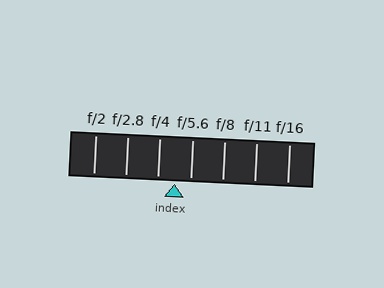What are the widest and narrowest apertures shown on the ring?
The widest aperture shown is f/2 and the narrowest is f/16.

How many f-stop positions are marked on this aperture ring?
There are 7 f-stop positions marked.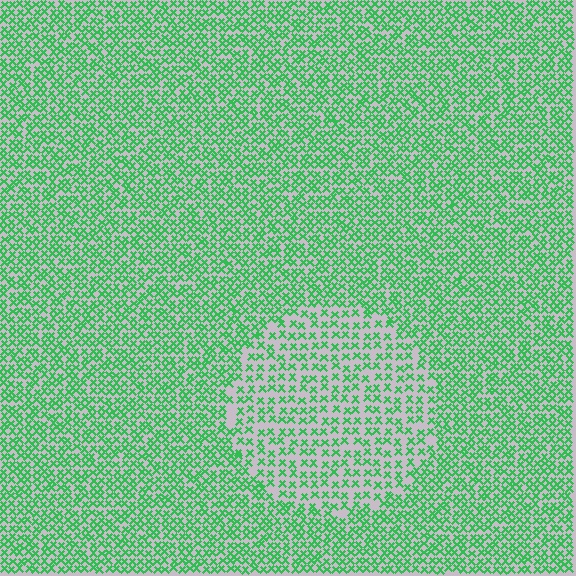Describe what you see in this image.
The image contains small green elements arranged at two different densities. A circle-shaped region is visible where the elements are less densely packed than the surrounding area.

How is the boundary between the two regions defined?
The boundary is defined by a change in element density (approximately 1.7x ratio). All elements are the same color, size, and shape.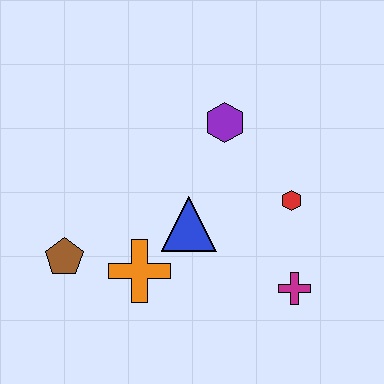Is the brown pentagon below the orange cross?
No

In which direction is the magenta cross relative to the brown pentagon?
The magenta cross is to the right of the brown pentagon.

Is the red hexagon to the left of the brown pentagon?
No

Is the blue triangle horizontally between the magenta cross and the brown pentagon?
Yes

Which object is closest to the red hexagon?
The magenta cross is closest to the red hexagon.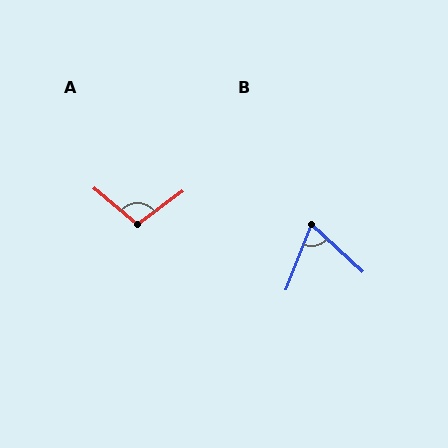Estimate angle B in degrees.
Approximately 69 degrees.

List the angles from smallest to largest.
B (69°), A (103°).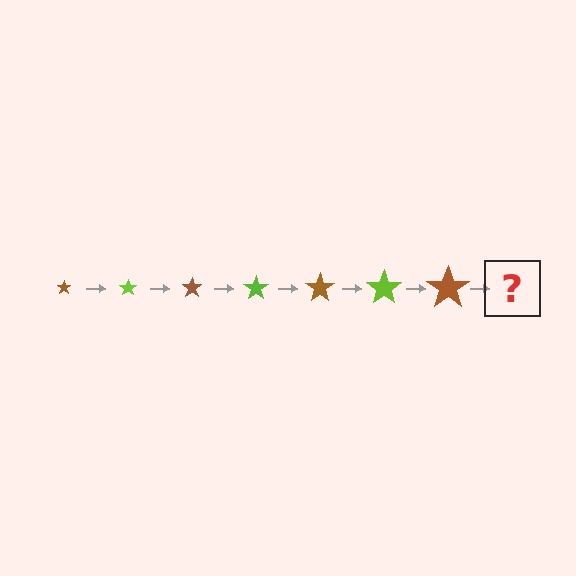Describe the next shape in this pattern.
It should be a lime star, larger than the previous one.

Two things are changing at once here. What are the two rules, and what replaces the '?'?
The two rules are that the star grows larger each step and the color cycles through brown and lime. The '?' should be a lime star, larger than the previous one.